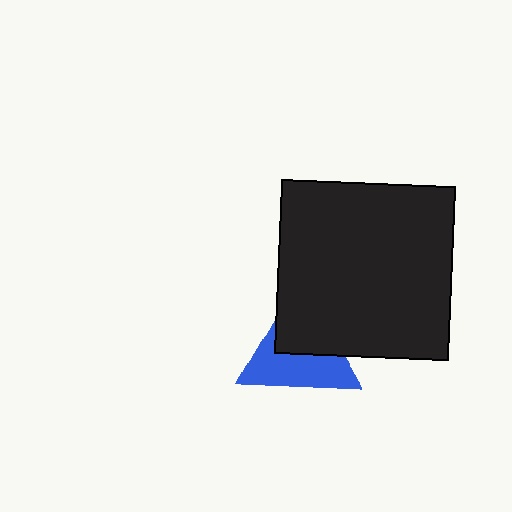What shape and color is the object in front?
The object in front is a black square.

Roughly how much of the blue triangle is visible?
About half of it is visible (roughly 54%).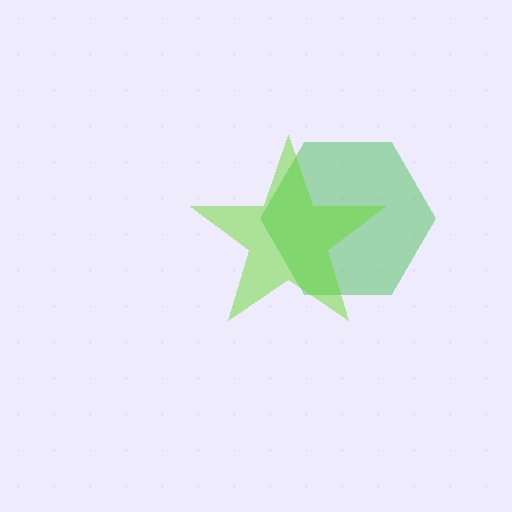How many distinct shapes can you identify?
There are 2 distinct shapes: a green hexagon, a lime star.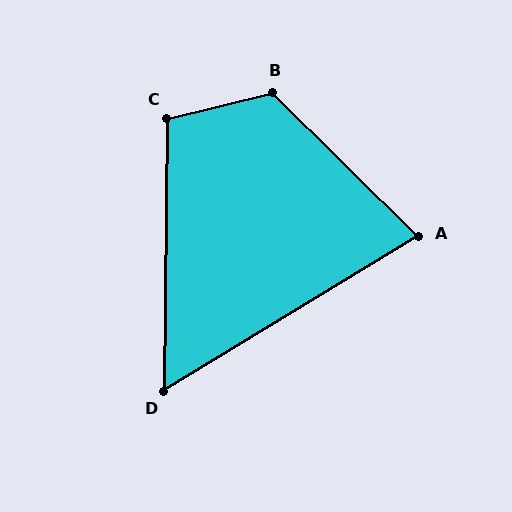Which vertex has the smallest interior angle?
D, at approximately 58 degrees.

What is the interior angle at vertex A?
Approximately 76 degrees (acute).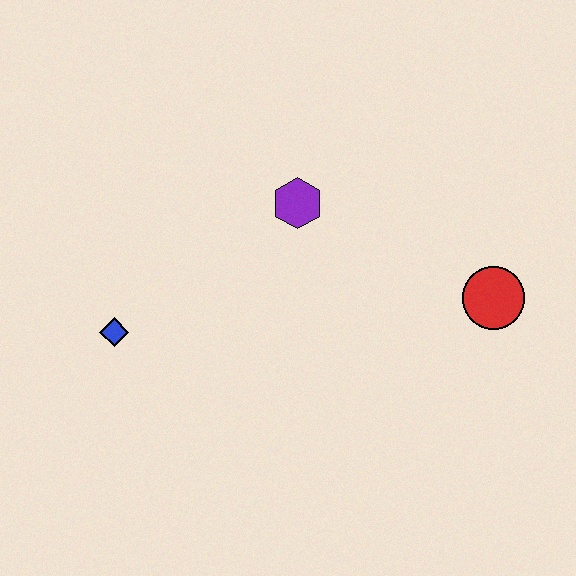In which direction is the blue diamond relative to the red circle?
The blue diamond is to the left of the red circle.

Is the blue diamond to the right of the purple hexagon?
No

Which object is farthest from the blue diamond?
The red circle is farthest from the blue diamond.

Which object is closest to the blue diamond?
The purple hexagon is closest to the blue diamond.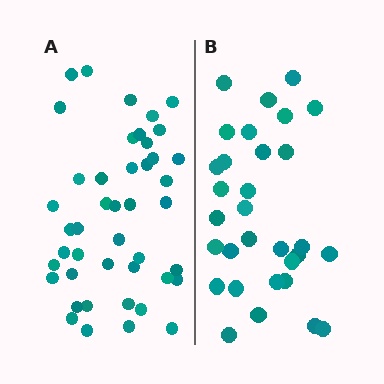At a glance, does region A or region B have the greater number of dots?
Region A (the left region) has more dots.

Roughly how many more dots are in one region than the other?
Region A has approximately 15 more dots than region B.